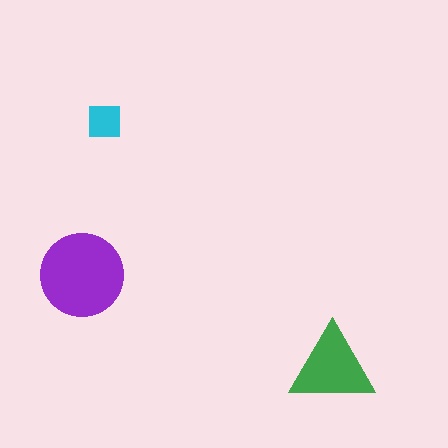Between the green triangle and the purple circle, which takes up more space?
The purple circle.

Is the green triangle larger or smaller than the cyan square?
Larger.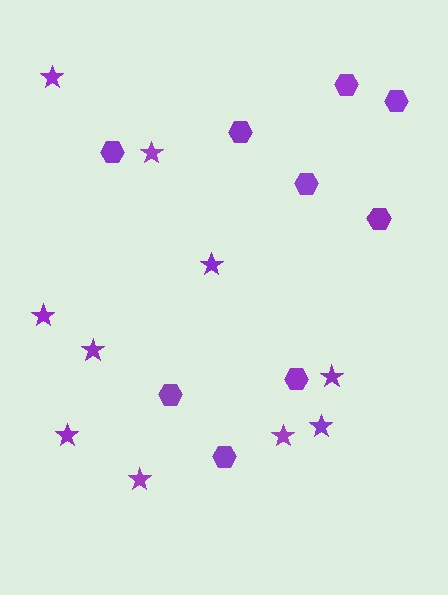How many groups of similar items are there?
There are 2 groups: one group of stars (10) and one group of hexagons (9).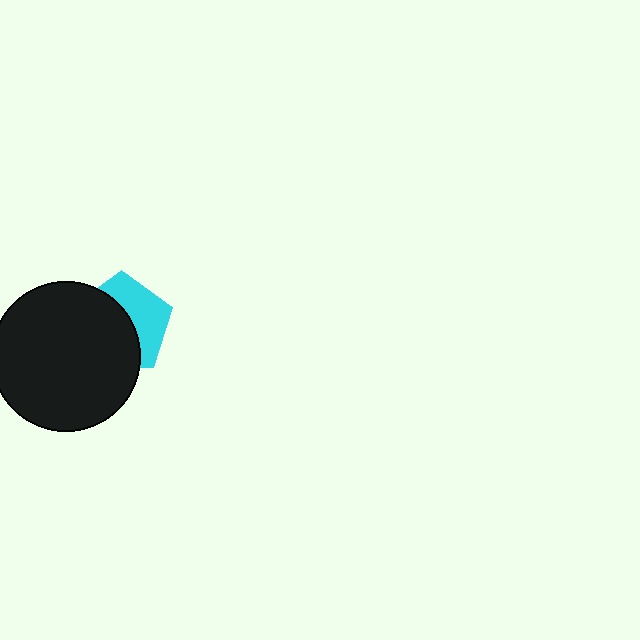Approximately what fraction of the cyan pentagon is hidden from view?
Roughly 57% of the cyan pentagon is hidden behind the black circle.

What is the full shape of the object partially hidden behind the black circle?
The partially hidden object is a cyan pentagon.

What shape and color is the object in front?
The object in front is a black circle.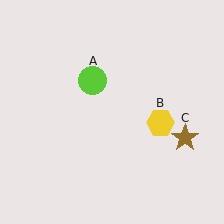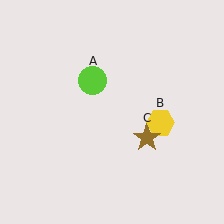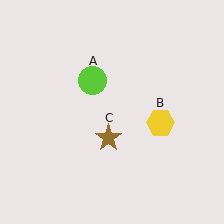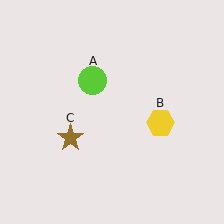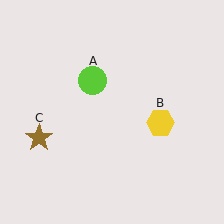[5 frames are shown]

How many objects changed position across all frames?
1 object changed position: brown star (object C).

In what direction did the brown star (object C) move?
The brown star (object C) moved left.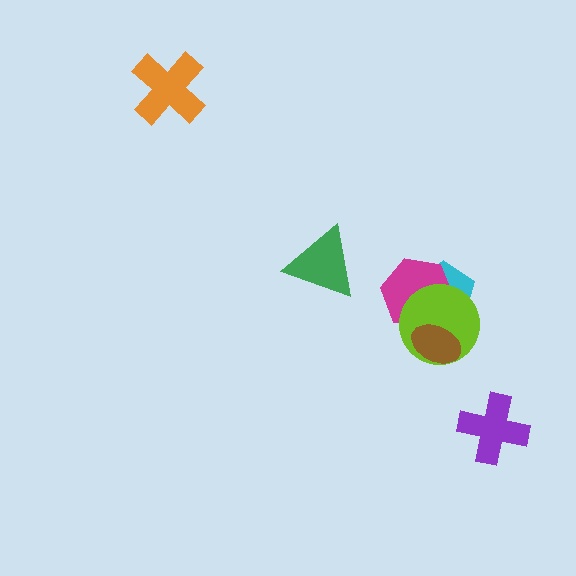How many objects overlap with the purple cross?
0 objects overlap with the purple cross.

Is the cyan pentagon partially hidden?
Yes, it is partially covered by another shape.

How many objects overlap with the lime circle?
3 objects overlap with the lime circle.